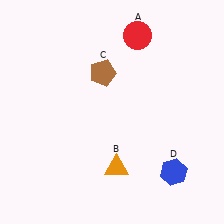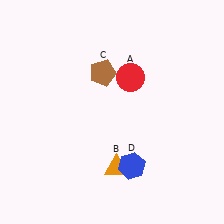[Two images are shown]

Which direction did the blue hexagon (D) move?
The blue hexagon (D) moved left.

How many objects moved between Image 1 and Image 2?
2 objects moved between the two images.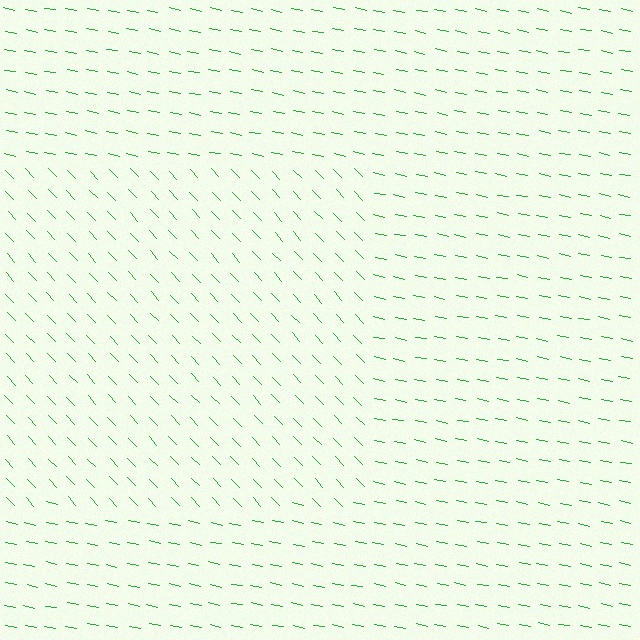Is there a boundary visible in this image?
Yes, there is a texture boundary formed by a change in line orientation.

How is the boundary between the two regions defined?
The boundary is defined purely by a change in line orientation (approximately 35 degrees difference). All lines are the same color and thickness.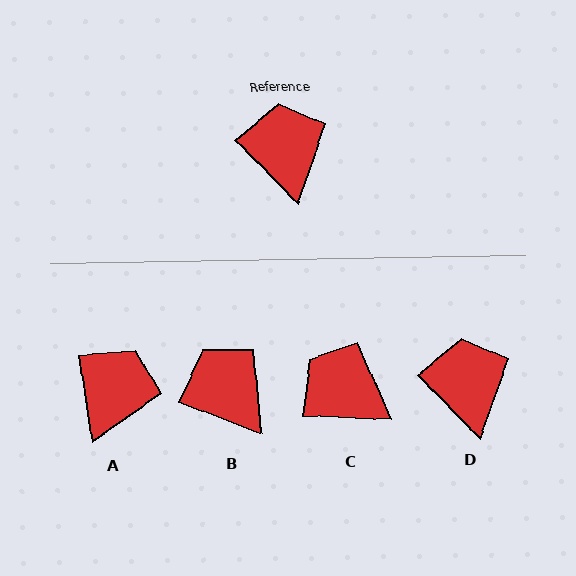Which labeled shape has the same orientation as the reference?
D.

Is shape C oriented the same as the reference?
No, it is off by about 43 degrees.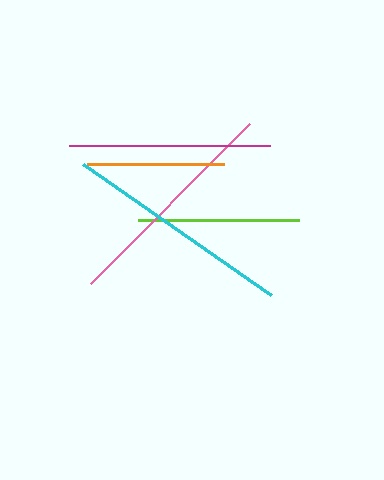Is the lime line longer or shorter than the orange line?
The lime line is longer than the orange line.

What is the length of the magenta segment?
The magenta segment is approximately 201 pixels long.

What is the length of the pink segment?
The pink segment is approximately 226 pixels long.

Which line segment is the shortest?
The orange line is the shortest at approximately 138 pixels.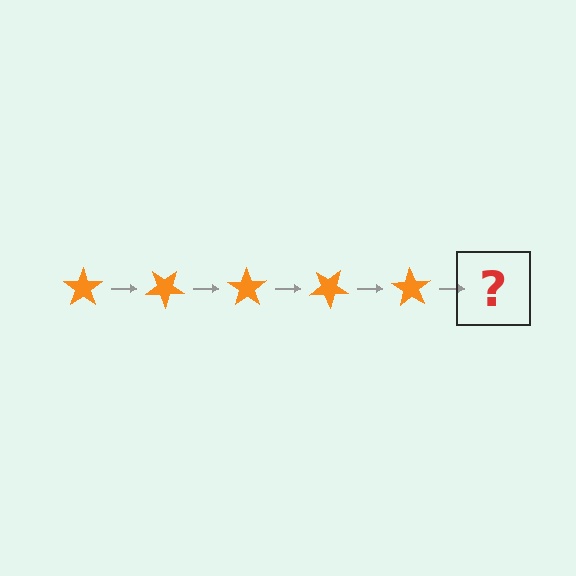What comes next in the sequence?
The next element should be an orange star rotated 175 degrees.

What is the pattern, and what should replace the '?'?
The pattern is that the star rotates 35 degrees each step. The '?' should be an orange star rotated 175 degrees.